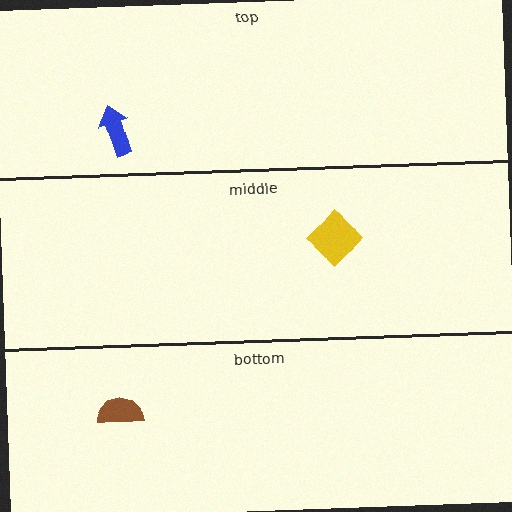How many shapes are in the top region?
1.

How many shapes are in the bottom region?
1.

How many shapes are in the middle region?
1.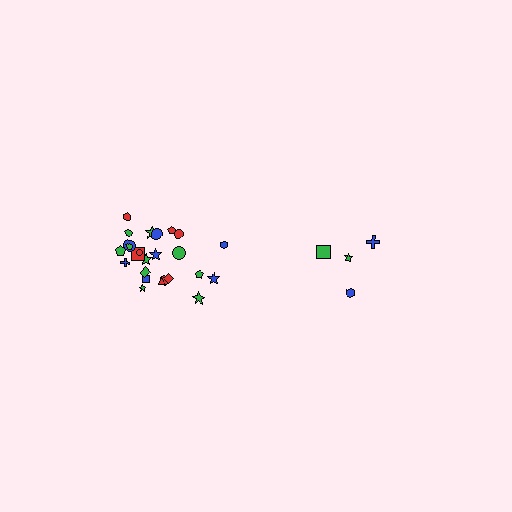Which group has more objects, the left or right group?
The left group.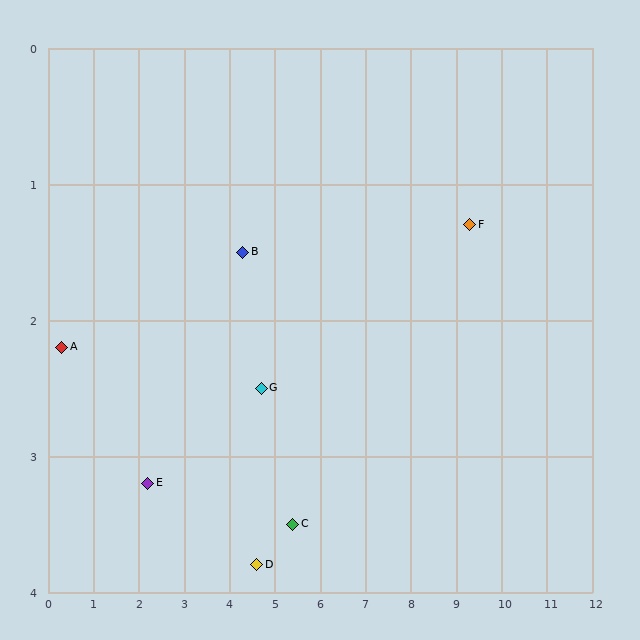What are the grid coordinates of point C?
Point C is at approximately (5.4, 3.5).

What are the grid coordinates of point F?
Point F is at approximately (9.3, 1.3).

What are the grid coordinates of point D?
Point D is at approximately (4.6, 3.8).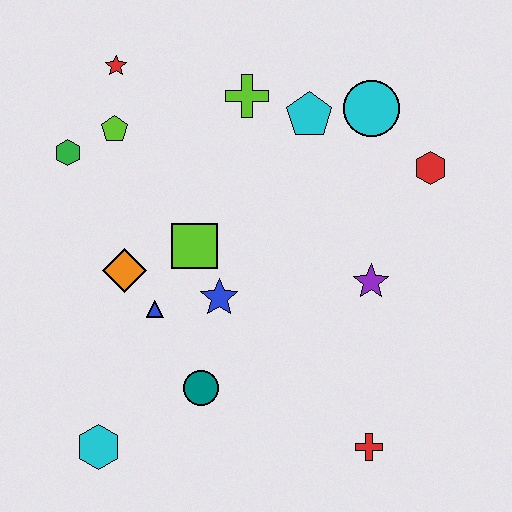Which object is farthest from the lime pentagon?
The red cross is farthest from the lime pentagon.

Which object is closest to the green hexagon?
The lime pentagon is closest to the green hexagon.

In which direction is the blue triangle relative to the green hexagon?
The blue triangle is below the green hexagon.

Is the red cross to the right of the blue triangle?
Yes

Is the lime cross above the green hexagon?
Yes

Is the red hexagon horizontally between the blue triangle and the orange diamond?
No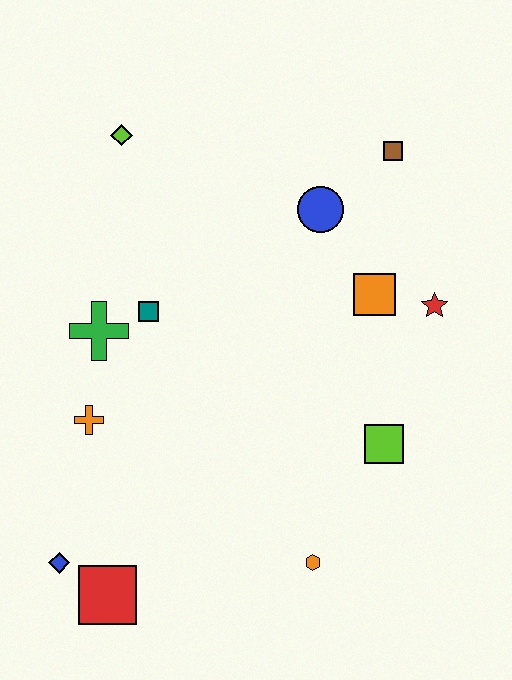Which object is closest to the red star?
The orange square is closest to the red star.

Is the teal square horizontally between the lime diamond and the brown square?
Yes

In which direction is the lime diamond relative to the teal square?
The lime diamond is above the teal square.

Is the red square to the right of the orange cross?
Yes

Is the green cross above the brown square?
No